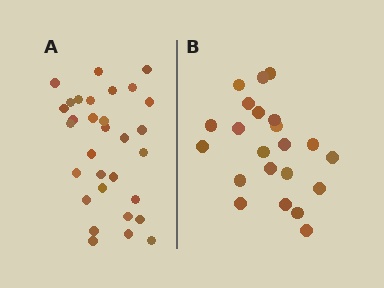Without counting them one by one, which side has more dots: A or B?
Region A (the left region) has more dots.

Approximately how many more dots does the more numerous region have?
Region A has roughly 8 or so more dots than region B.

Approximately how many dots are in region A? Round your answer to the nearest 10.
About 30 dots. (The exact count is 31, which rounds to 30.)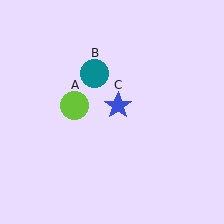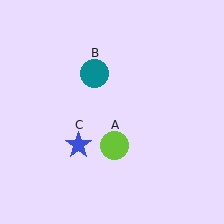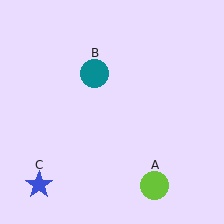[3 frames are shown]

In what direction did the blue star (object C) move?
The blue star (object C) moved down and to the left.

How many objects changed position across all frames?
2 objects changed position: lime circle (object A), blue star (object C).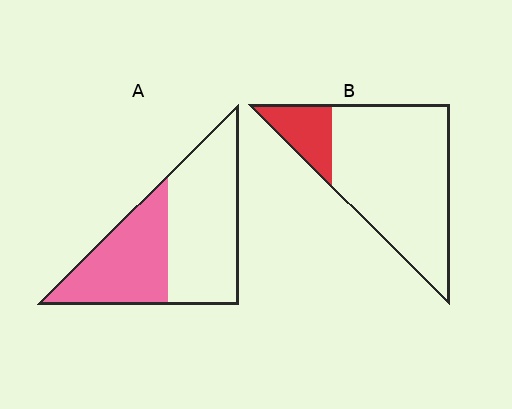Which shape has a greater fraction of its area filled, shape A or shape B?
Shape A.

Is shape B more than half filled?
No.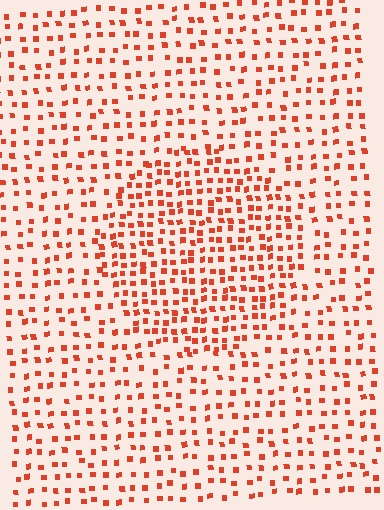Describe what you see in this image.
The image contains small red elements arranged at two different densities. A circle-shaped region is visible where the elements are more densely packed than the surrounding area.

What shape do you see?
I see a circle.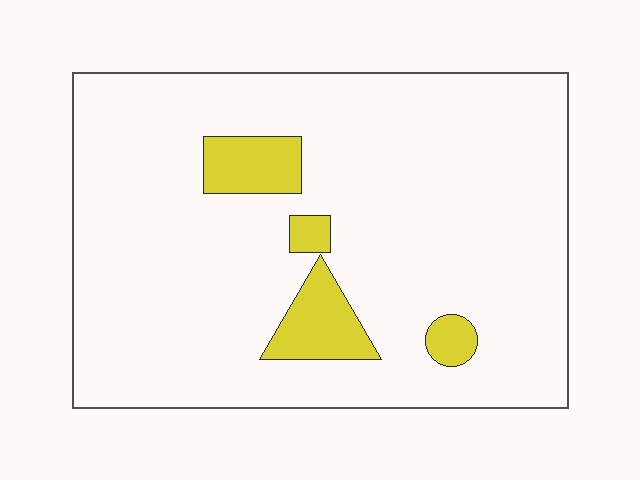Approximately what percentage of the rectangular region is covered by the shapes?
Approximately 10%.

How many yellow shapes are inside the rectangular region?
4.